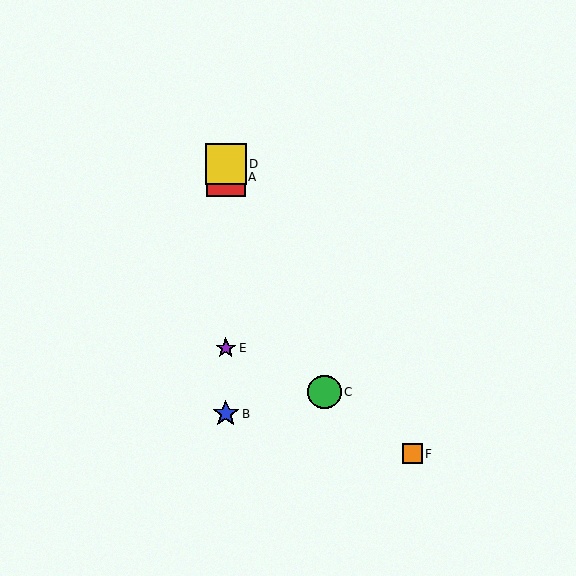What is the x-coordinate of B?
Object B is at x≈226.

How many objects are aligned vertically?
4 objects (A, B, D, E) are aligned vertically.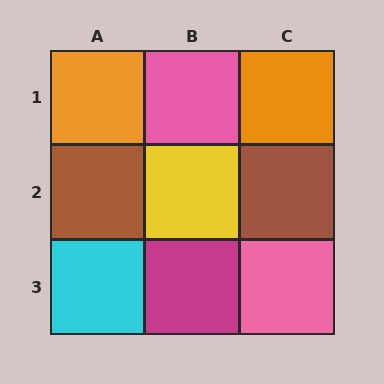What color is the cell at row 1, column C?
Orange.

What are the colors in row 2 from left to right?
Brown, yellow, brown.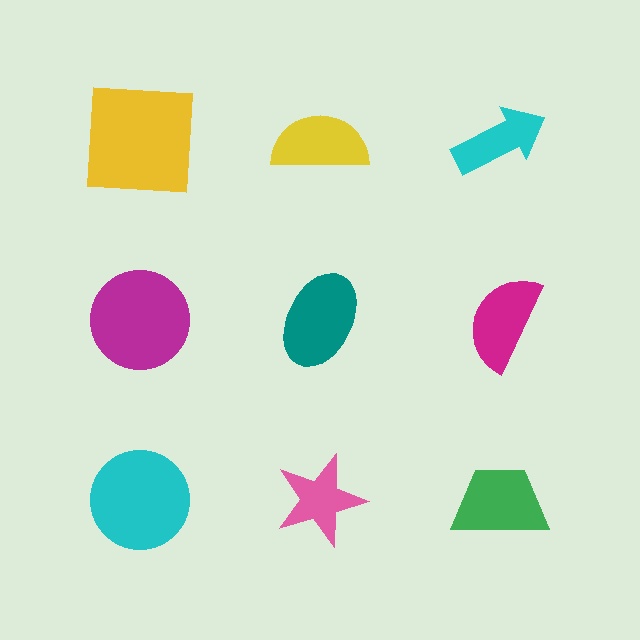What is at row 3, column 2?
A pink star.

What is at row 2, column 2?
A teal ellipse.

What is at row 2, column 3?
A magenta semicircle.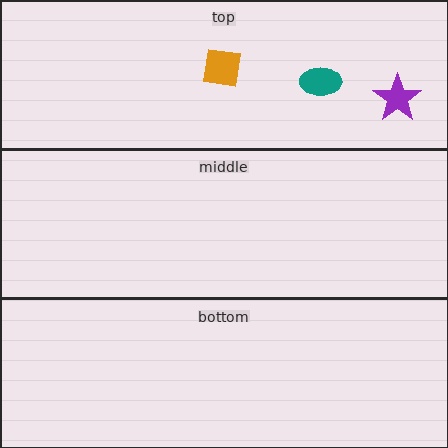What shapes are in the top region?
The purple star, the teal ellipse, the orange square.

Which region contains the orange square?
The top region.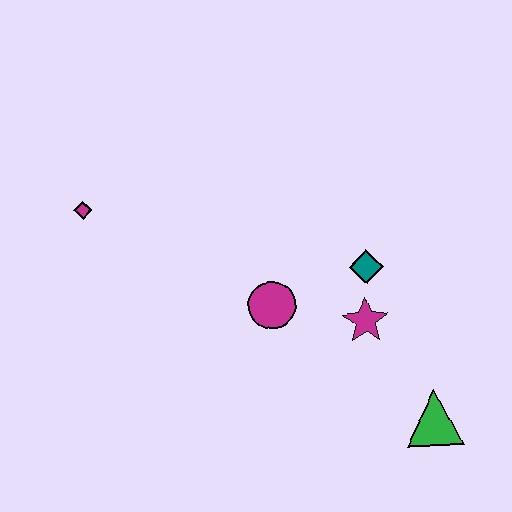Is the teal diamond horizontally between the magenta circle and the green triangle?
Yes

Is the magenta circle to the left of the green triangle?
Yes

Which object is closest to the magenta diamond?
The magenta circle is closest to the magenta diamond.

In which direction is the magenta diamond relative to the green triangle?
The magenta diamond is to the left of the green triangle.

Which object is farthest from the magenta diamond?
The green triangle is farthest from the magenta diamond.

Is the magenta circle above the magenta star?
Yes